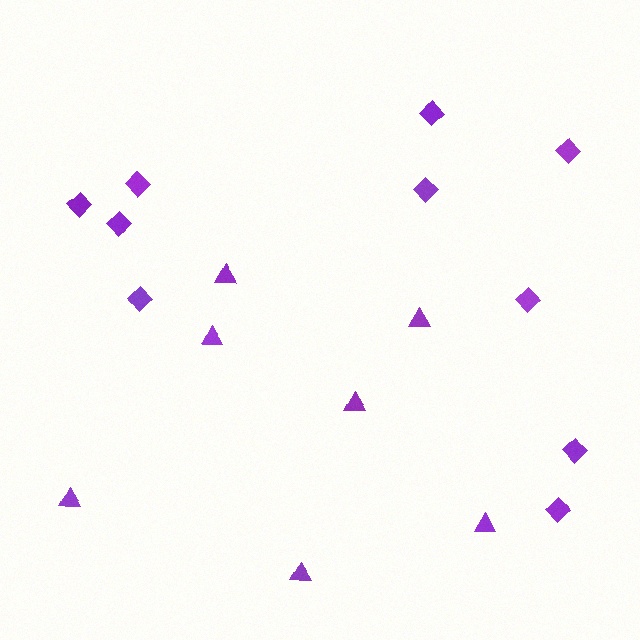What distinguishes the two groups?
There are 2 groups: one group of triangles (7) and one group of diamonds (10).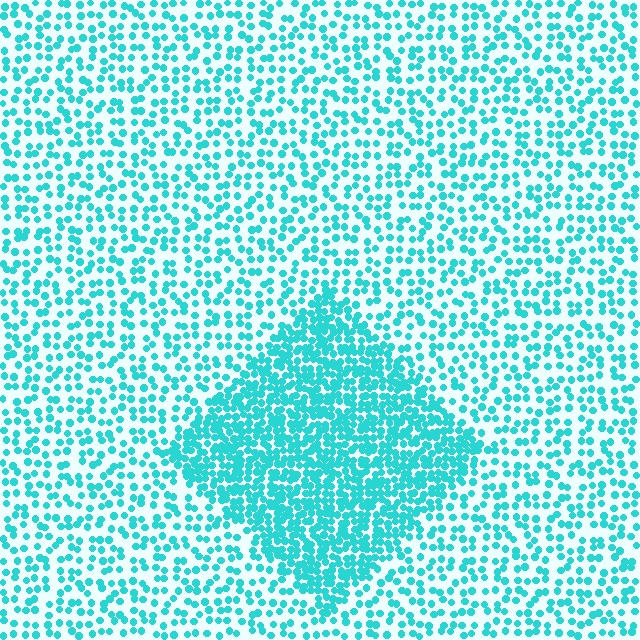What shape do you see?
I see a diamond.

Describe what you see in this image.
The image contains small cyan elements arranged at two different densities. A diamond-shaped region is visible where the elements are more densely packed than the surrounding area.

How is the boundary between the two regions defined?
The boundary is defined by a change in element density (approximately 2.3x ratio). All elements are the same color, size, and shape.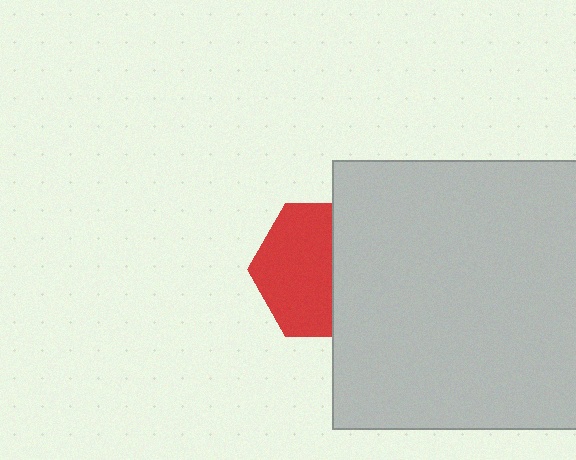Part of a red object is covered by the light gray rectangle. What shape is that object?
It is a hexagon.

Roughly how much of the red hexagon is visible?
About half of it is visible (roughly 56%).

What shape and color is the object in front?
The object in front is a light gray rectangle.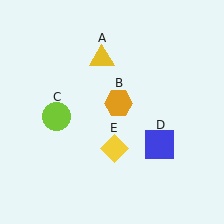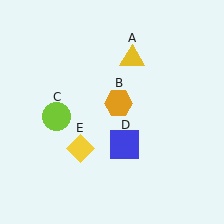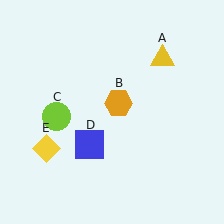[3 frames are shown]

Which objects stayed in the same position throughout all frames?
Orange hexagon (object B) and lime circle (object C) remained stationary.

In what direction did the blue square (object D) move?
The blue square (object D) moved left.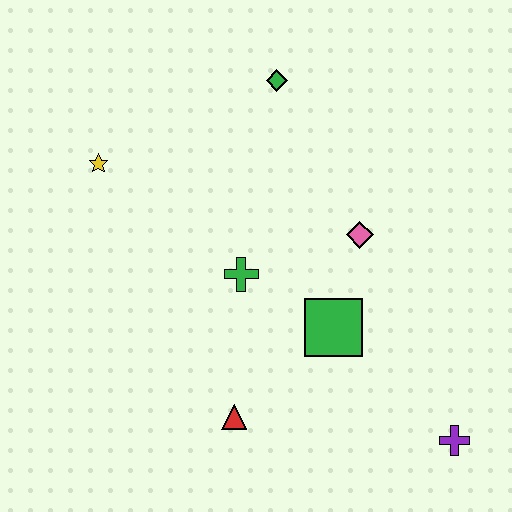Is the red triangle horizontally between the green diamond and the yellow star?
Yes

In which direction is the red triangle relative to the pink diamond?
The red triangle is below the pink diamond.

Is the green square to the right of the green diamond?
Yes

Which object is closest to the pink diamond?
The green square is closest to the pink diamond.